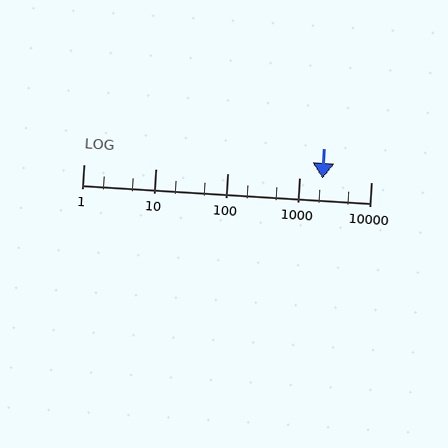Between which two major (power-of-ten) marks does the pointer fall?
The pointer is between 1000 and 10000.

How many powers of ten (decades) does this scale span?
The scale spans 4 decades, from 1 to 10000.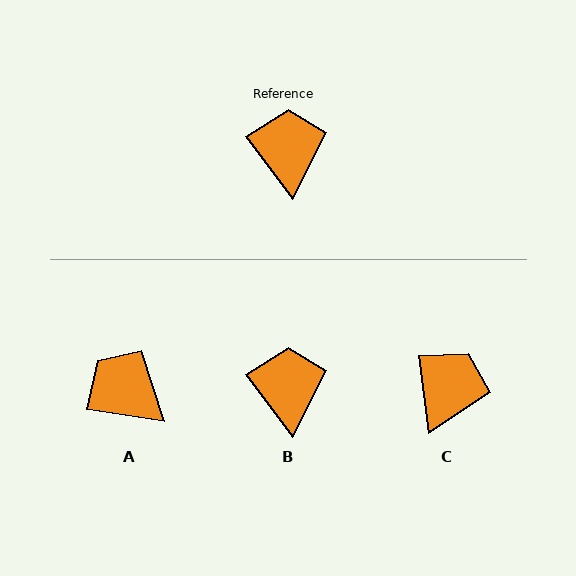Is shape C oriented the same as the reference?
No, it is off by about 29 degrees.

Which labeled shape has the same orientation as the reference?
B.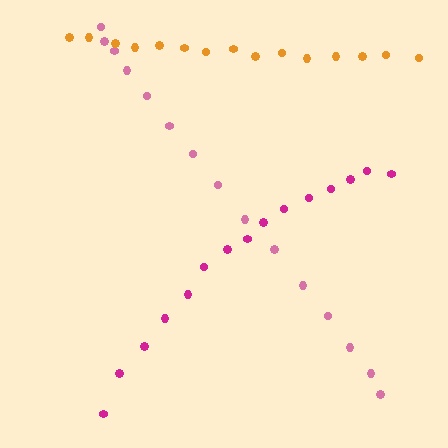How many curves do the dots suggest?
There are 3 distinct paths.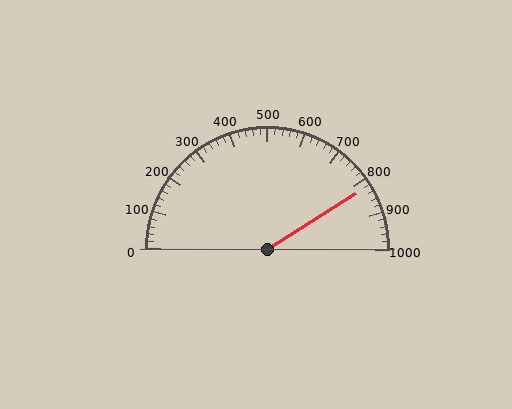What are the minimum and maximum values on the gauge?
The gauge ranges from 0 to 1000.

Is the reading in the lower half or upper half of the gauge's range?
The reading is in the upper half of the range (0 to 1000).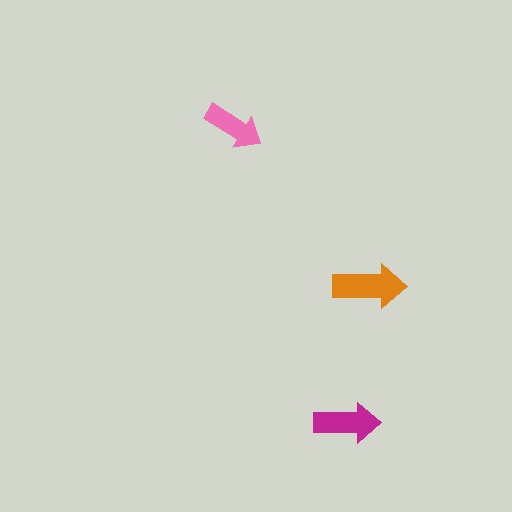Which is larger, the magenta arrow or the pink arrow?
The magenta one.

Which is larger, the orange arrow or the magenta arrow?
The orange one.